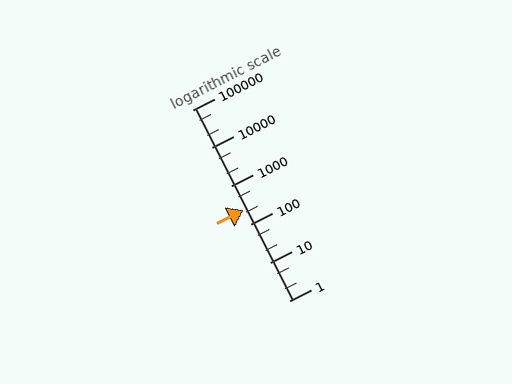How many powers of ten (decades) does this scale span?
The scale spans 5 decades, from 1 to 100000.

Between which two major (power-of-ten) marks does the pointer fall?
The pointer is between 100 and 1000.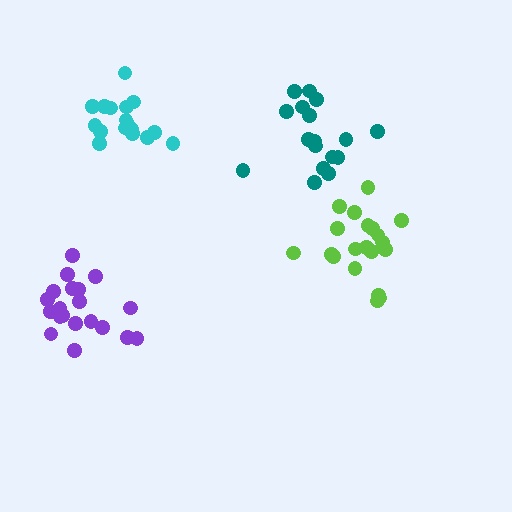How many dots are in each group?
Group 1: 21 dots, Group 2: 20 dots, Group 3: 17 dots, Group 4: 17 dots (75 total).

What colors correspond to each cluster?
The clusters are colored: purple, lime, cyan, teal.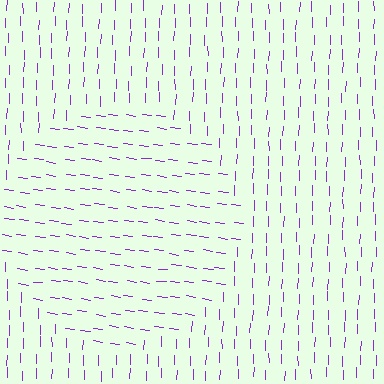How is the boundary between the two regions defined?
The boundary is defined purely by a change in line orientation (approximately 83 degrees difference). All lines are the same color and thickness.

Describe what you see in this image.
The image is filled with small purple line segments. A circle region in the image has lines oriented differently from the surrounding lines, creating a visible texture boundary.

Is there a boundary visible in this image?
Yes, there is a texture boundary formed by a change in line orientation.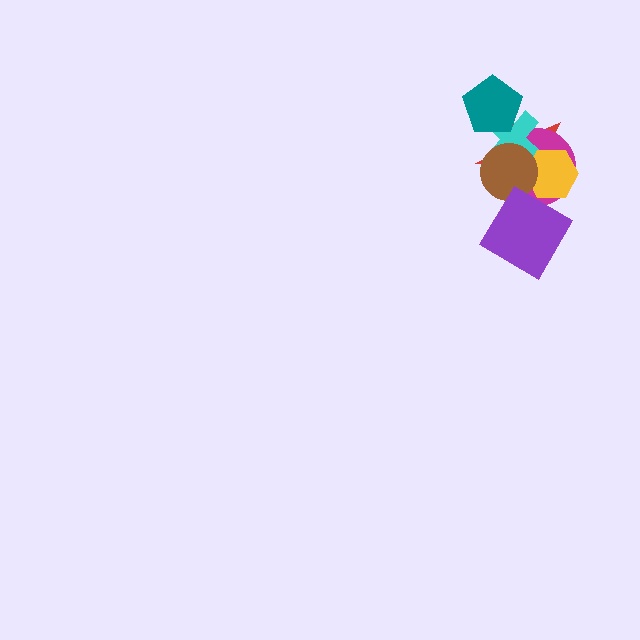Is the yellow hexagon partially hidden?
Yes, it is partially covered by another shape.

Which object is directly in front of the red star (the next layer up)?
The magenta circle is directly in front of the red star.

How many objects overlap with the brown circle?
4 objects overlap with the brown circle.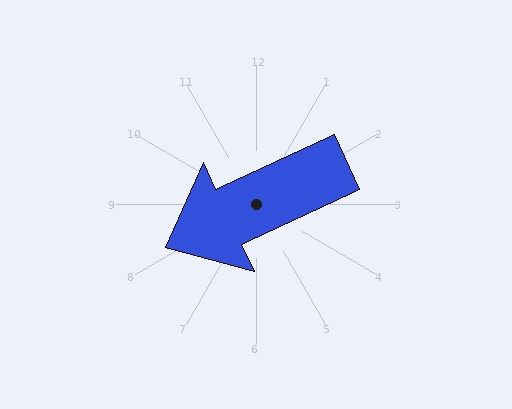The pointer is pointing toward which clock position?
Roughly 8 o'clock.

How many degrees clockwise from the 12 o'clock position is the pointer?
Approximately 245 degrees.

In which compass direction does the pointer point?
Southwest.